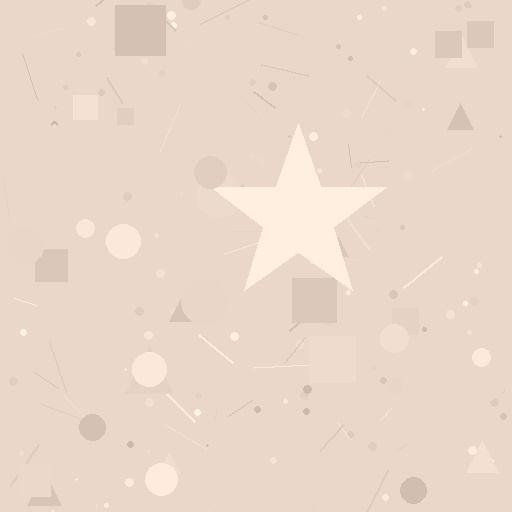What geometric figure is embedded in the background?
A star is embedded in the background.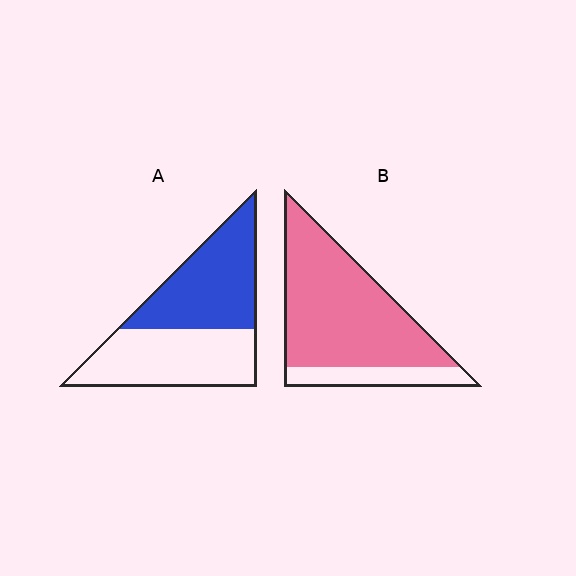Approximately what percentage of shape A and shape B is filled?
A is approximately 50% and B is approximately 80%.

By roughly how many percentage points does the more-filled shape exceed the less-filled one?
By roughly 30 percentage points (B over A).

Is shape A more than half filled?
Roughly half.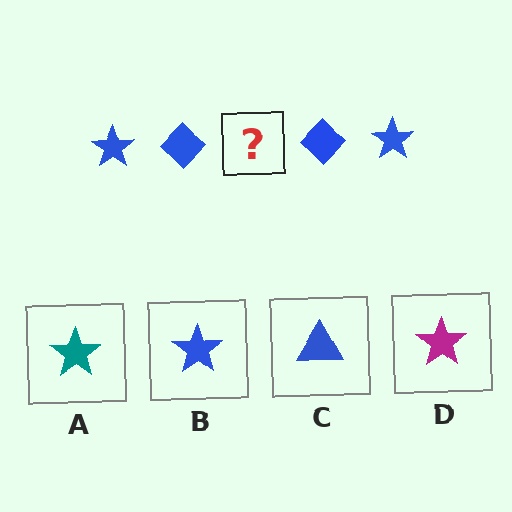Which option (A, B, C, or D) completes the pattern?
B.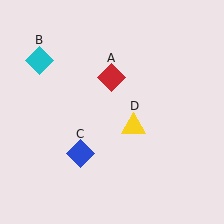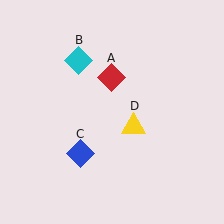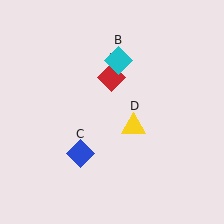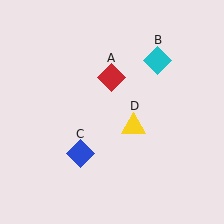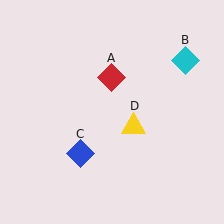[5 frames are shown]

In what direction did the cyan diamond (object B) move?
The cyan diamond (object B) moved right.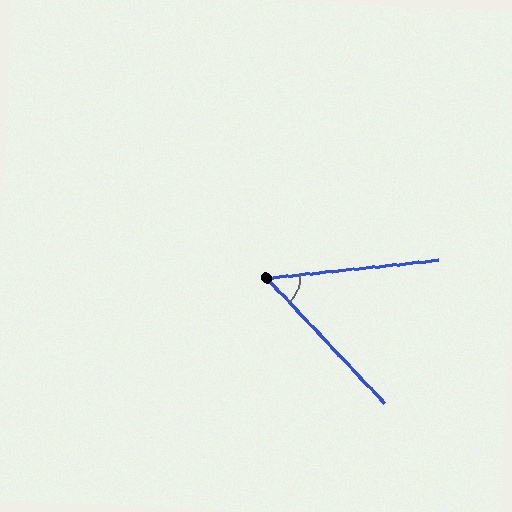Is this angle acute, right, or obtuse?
It is acute.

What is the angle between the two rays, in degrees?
Approximately 53 degrees.